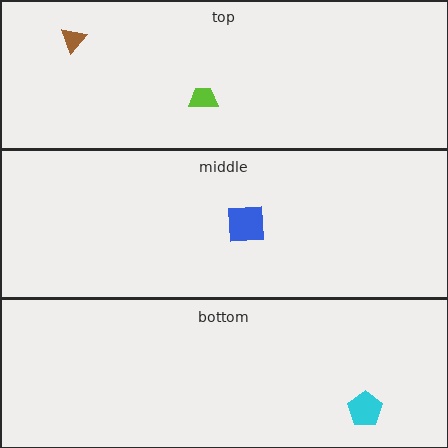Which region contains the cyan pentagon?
The bottom region.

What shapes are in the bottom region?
The cyan pentagon.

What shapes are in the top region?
The lime trapezoid, the brown triangle.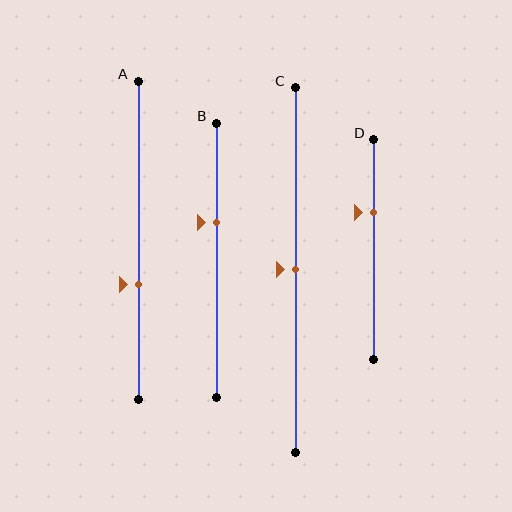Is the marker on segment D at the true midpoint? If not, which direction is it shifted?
No, the marker on segment D is shifted upward by about 17% of the segment length.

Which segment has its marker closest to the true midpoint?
Segment C has its marker closest to the true midpoint.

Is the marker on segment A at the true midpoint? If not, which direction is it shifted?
No, the marker on segment A is shifted downward by about 14% of the segment length.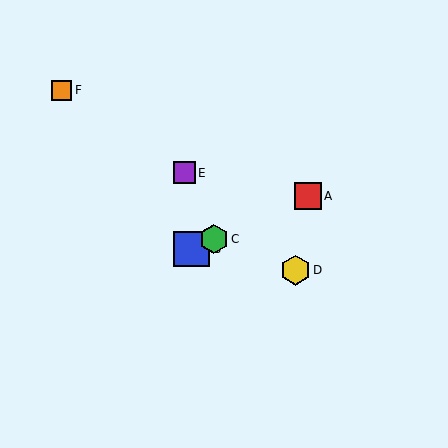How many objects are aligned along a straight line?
3 objects (A, B, C) are aligned along a straight line.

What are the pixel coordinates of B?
Object B is at (192, 249).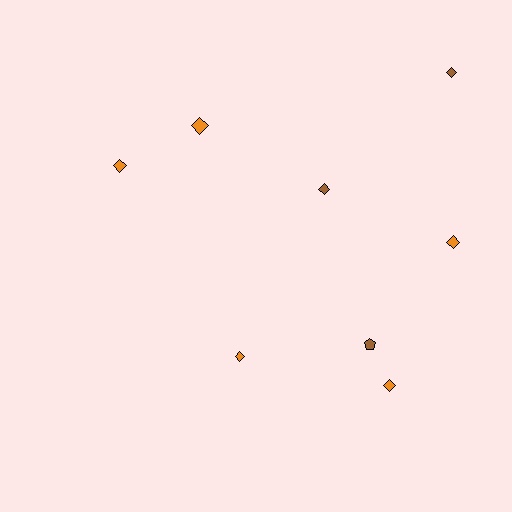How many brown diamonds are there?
There are 2 brown diamonds.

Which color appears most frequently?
Orange, with 5 objects.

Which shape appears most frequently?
Diamond, with 7 objects.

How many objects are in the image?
There are 8 objects.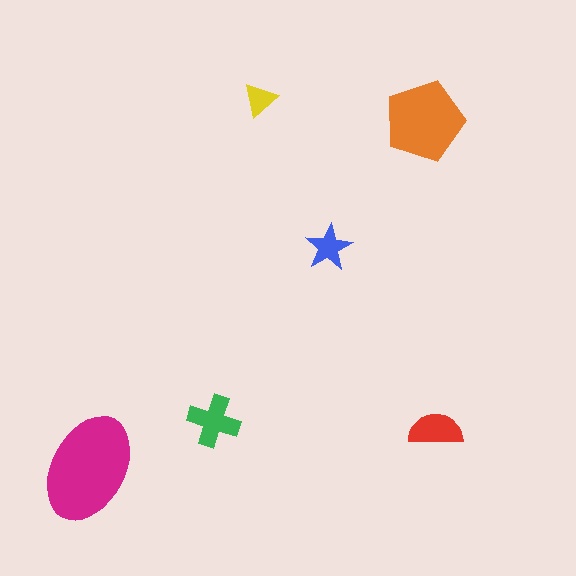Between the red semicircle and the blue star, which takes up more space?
The red semicircle.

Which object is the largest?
The magenta ellipse.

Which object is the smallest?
The yellow triangle.